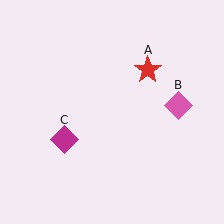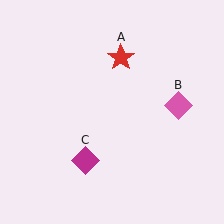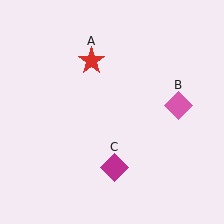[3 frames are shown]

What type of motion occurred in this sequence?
The red star (object A), magenta diamond (object C) rotated counterclockwise around the center of the scene.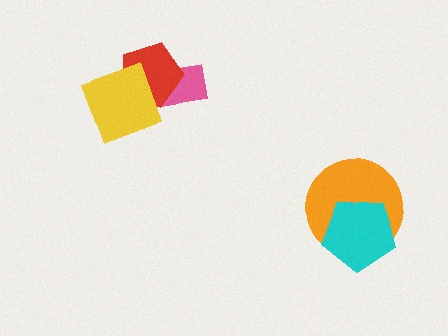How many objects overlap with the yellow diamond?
2 objects overlap with the yellow diamond.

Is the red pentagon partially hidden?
Yes, it is partially covered by another shape.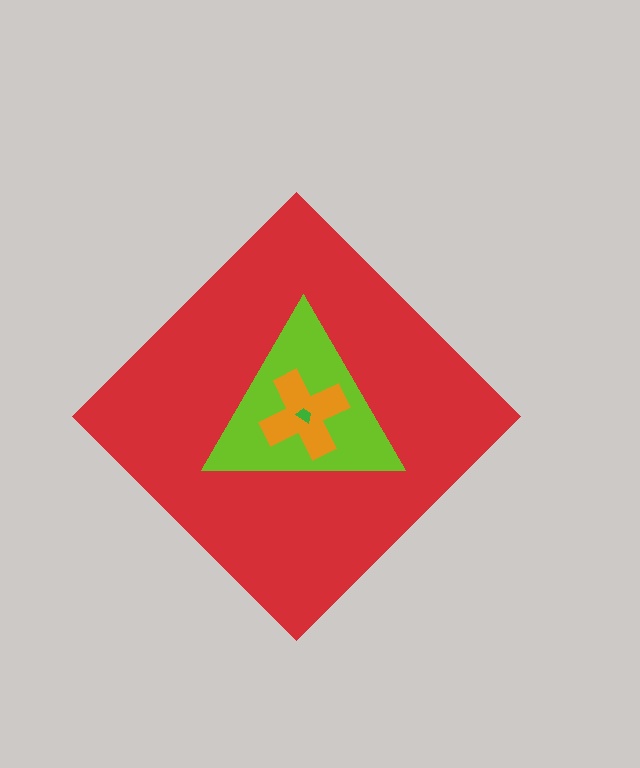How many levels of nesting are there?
4.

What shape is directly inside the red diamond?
The lime triangle.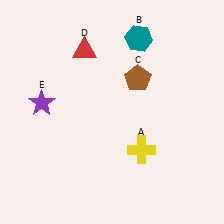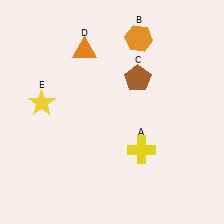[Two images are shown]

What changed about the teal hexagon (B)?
In Image 1, B is teal. In Image 2, it changed to orange.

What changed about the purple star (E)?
In Image 1, E is purple. In Image 2, it changed to yellow.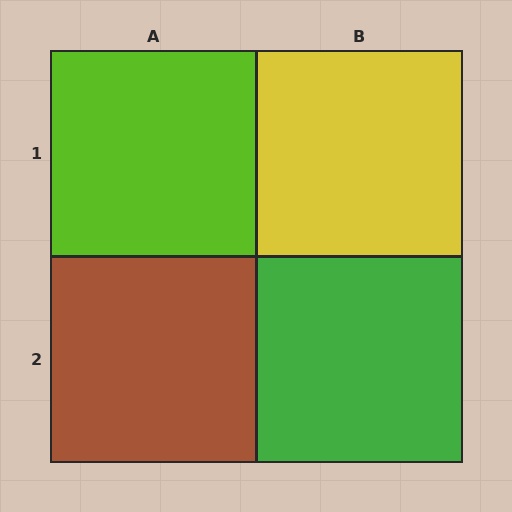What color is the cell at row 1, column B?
Yellow.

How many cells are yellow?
1 cell is yellow.